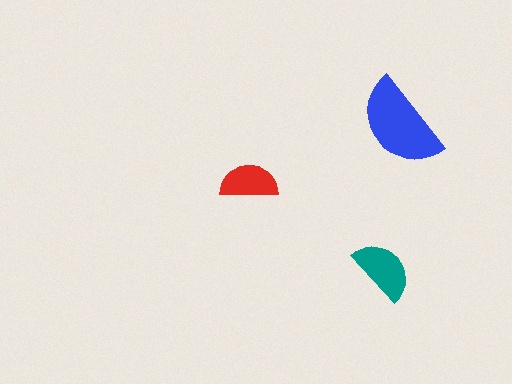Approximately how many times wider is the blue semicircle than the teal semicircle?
About 1.5 times wider.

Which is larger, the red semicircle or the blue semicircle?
The blue one.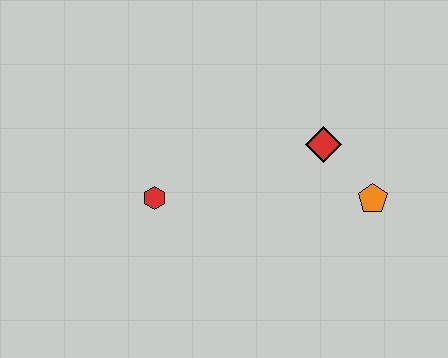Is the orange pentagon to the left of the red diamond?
No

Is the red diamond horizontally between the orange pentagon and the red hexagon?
Yes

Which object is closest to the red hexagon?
The red diamond is closest to the red hexagon.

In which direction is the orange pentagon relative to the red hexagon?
The orange pentagon is to the right of the red hexagon.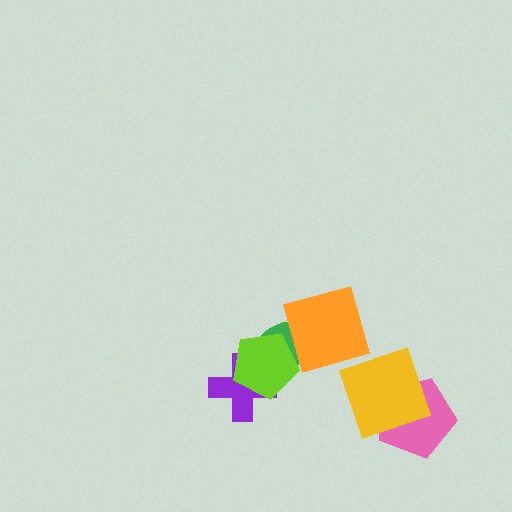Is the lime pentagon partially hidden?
Yes, it is partially covered by another shape.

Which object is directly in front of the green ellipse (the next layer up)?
The lime pentagon is directly in front of the green ellipse.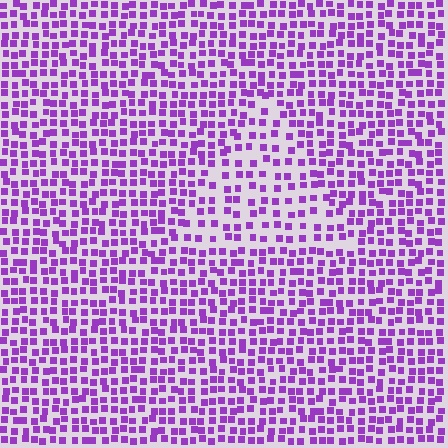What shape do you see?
I see a triangle.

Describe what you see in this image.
The image contains small purple elements arranged at two different densities. A triangle-shaped region is visible where the elements are less densely packed than the surrounding area.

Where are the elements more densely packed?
The elements are more densely packed outside the triangle boundary.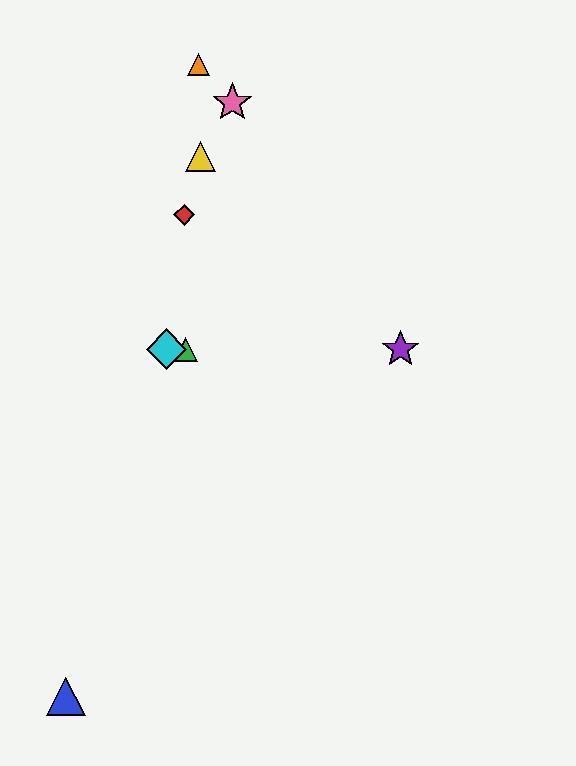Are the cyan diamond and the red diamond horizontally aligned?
No, the cyan diamond is at y≈349 and the red diamond is at y≈215.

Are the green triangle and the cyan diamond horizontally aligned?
Yes, both are at y≈349.